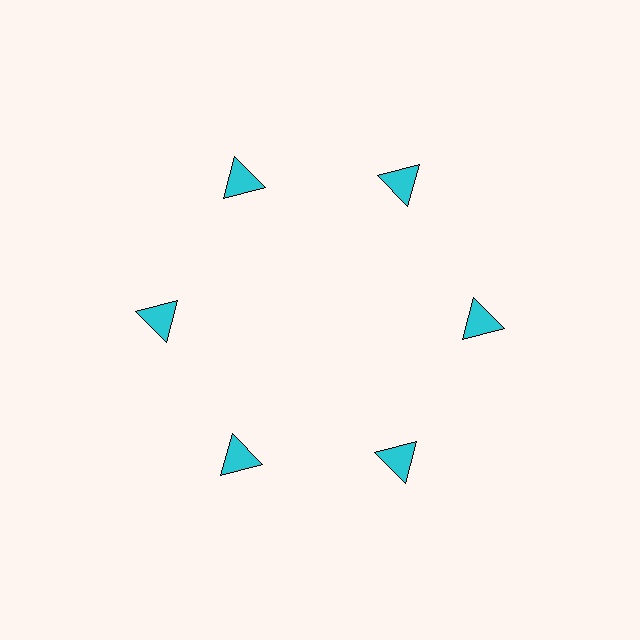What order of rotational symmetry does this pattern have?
This pattern has 6-fold rotational symmetry.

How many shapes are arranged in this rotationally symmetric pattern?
There are 6 shapes, arranged in 6 groups of 1.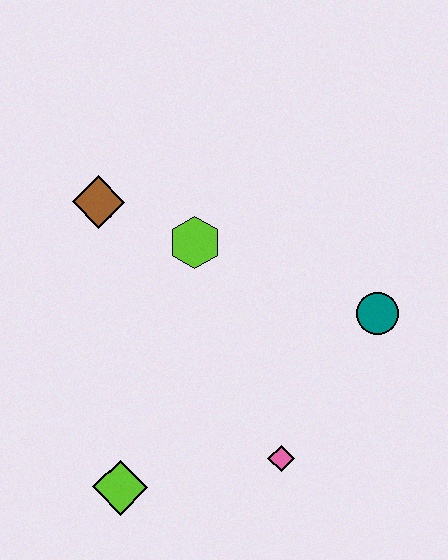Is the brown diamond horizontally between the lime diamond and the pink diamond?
No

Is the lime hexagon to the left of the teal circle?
Yes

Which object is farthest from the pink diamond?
The brown diamond is farthest from the pink diamond.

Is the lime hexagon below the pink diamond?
No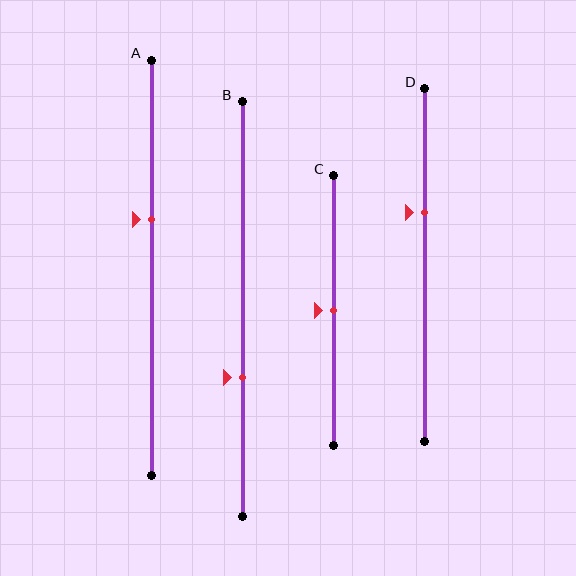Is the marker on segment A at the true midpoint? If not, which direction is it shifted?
No, the marker on segment A is shifted upward by about 12% of the segment length.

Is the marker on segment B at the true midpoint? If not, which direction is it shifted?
No, the marker on segment B is shifted downward by about 17% of the segment length.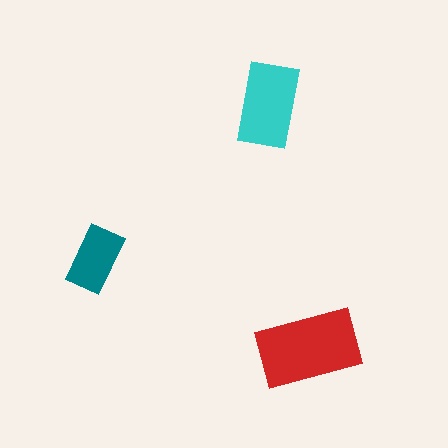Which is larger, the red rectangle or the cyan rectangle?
The red one.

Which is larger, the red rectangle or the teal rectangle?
The red one.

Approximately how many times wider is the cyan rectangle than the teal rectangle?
About 1.5 times wider.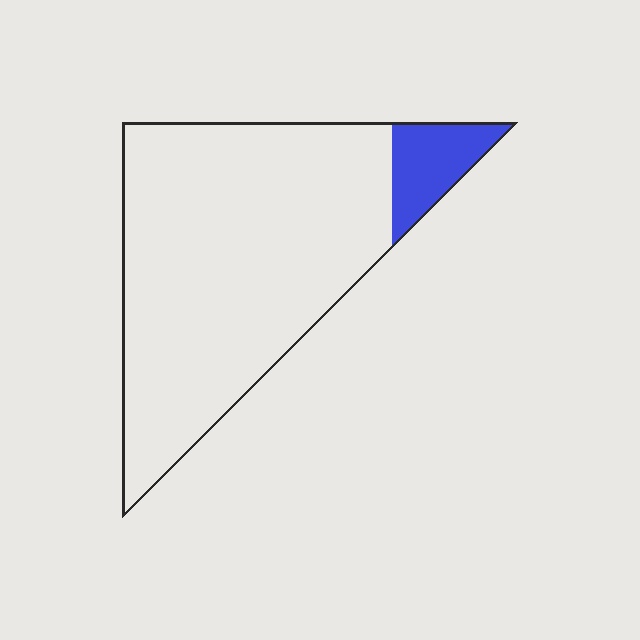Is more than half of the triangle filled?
No.